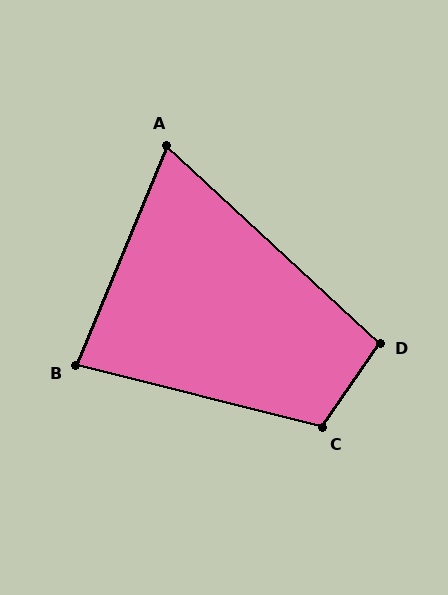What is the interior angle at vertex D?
Approximately 98 degrees (obtuse).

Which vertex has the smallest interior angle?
A, at approximately 70 degrees.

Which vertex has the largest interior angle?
C, at approximately 110 degrees.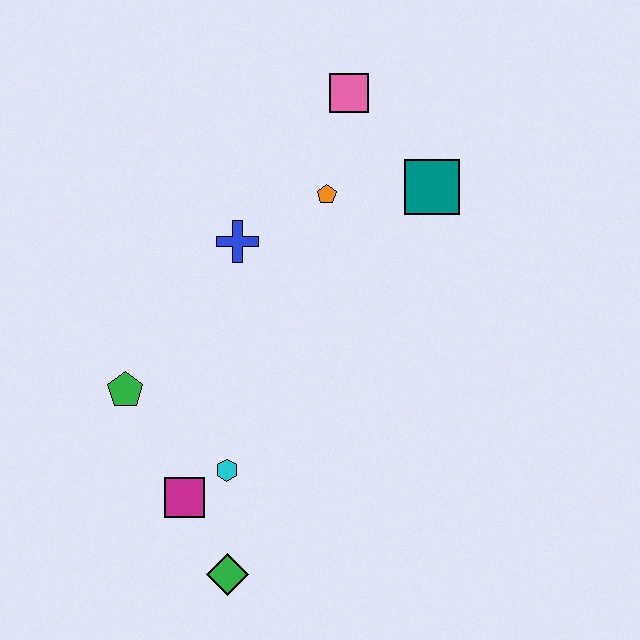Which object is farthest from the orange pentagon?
The green diamond is farthest from the orange pentagon.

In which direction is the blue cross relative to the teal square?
The blue cross is to the left of the teal square.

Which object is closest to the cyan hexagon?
The magenta square is closest to the cyan hexagon.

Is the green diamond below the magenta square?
Yes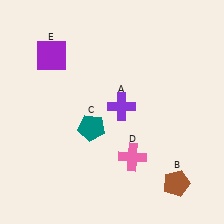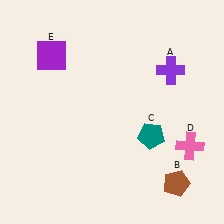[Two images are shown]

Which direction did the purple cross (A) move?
The purple cross (A) moved right.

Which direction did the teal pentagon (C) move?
The teal pentagon (C) moved right.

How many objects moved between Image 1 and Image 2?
3 objects moved between the two images.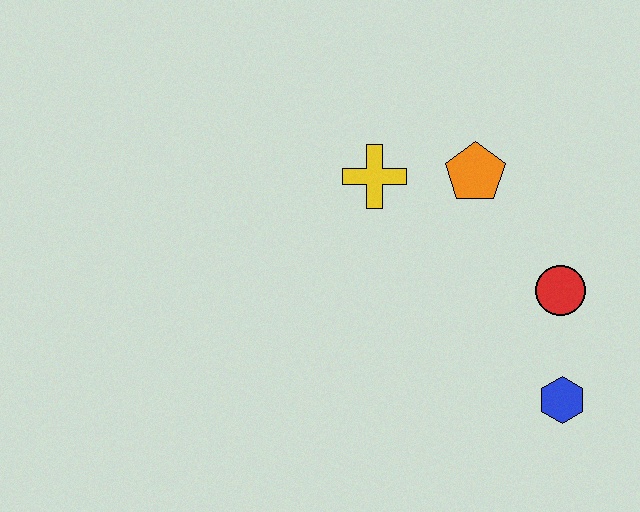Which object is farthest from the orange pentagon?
The blue hexagon is farthest from the orange pentagon.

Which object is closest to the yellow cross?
The orange pentagon is closest to the yellow cross.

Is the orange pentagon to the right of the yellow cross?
Yes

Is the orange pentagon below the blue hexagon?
No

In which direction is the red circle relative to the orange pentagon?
The red circle is below the orange pentagon.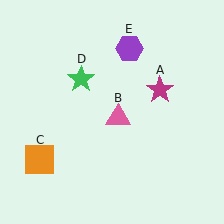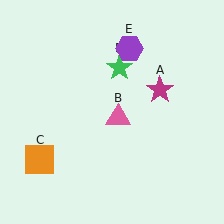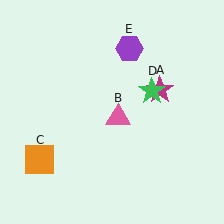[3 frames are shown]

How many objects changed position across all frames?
1 object changed position: green star (object D).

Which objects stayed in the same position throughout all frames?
Magenta star (object A) and pink triangle (object B) and orange square (object C) and purple hexagon (object E) remained stationary.